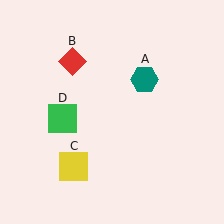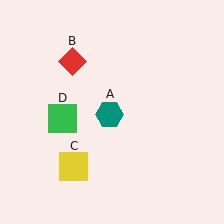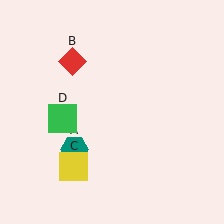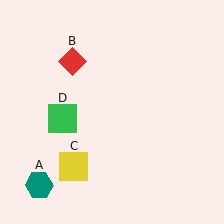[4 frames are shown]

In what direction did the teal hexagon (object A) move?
The teal hexagon (object A) moved down and to the left.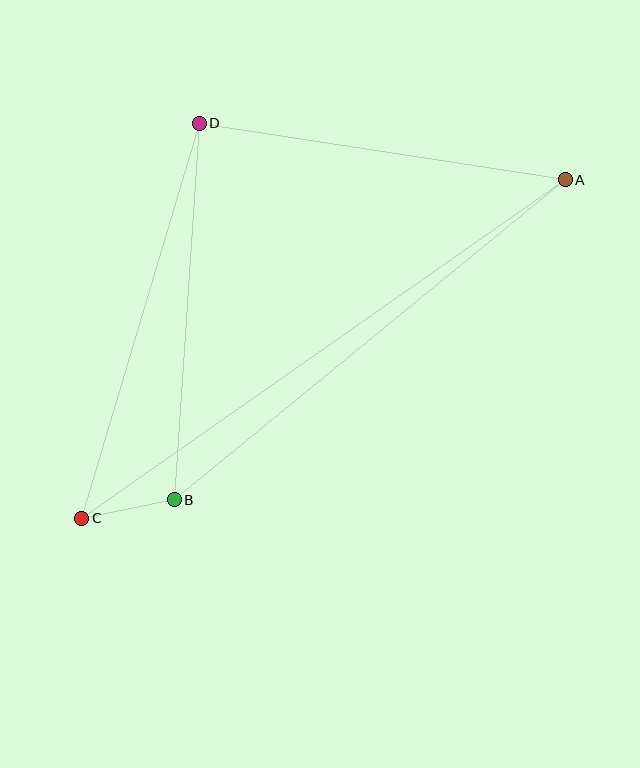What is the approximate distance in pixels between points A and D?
The distance between A and D is approximately 370 pixels.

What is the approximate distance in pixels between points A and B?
The distance between A and B is approximately 505 pixels.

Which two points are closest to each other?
Points B and C are closest to each other.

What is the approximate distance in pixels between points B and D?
The distance between B and D is approximately 377 pixels.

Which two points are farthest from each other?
Points A and C are farthest from each other.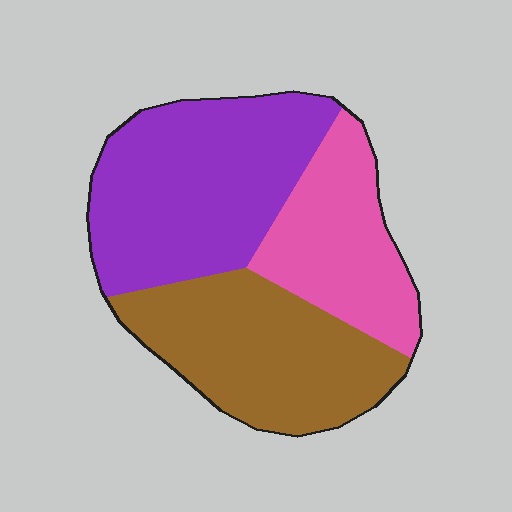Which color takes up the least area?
Pink, at roughly 25%.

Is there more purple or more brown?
Purple.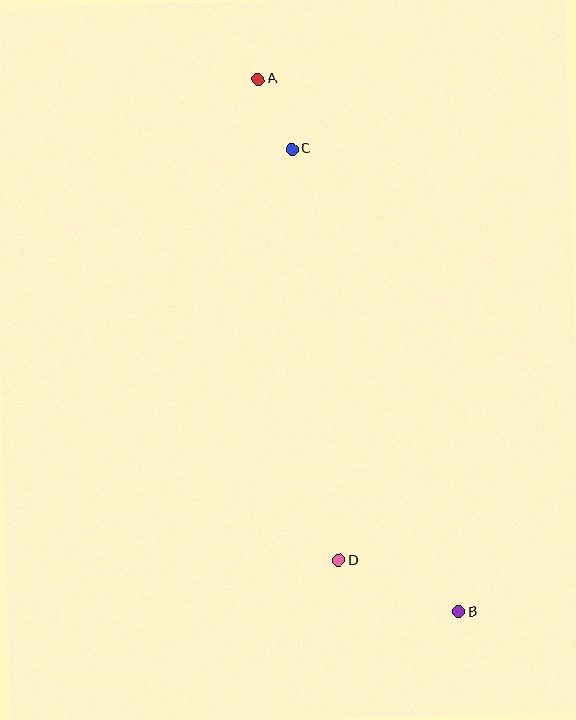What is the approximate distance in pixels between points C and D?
The distance between C and D is approximately 414 pixels.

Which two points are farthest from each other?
Points A and B are farthest from each other.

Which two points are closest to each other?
Points A and C are closest to each other.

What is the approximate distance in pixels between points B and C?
The distance between B and C is approximately 492 pixels.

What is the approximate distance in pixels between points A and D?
The distance between A and D is approximately 488 pixels.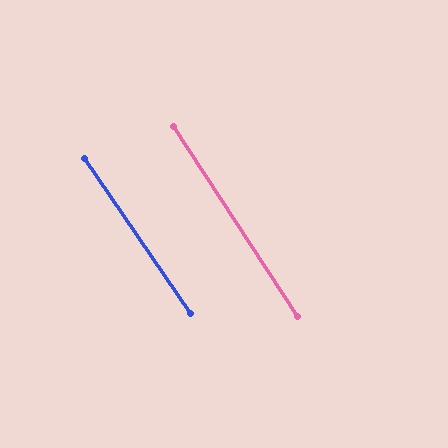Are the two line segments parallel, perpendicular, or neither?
Parallel — their directions differ by only 1.0°.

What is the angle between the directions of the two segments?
Approximately 1 degree.